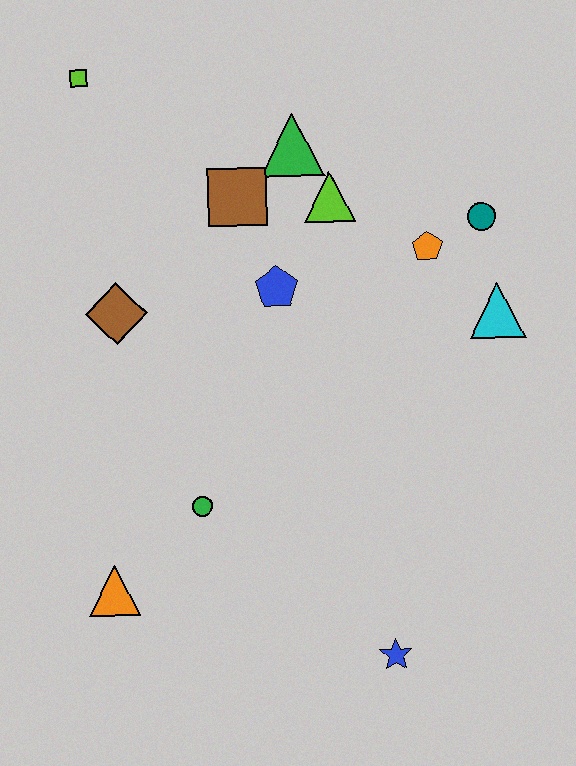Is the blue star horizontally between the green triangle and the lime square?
No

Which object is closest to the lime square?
The brown square is closest to the lime square.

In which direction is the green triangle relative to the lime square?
The green triangle is to the right of the lime square.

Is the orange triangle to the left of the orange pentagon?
Yes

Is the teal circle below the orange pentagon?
No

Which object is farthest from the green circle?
The lime square is farthest from the green circle.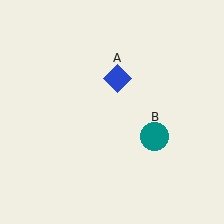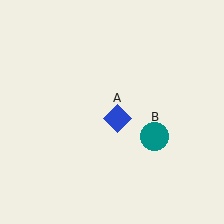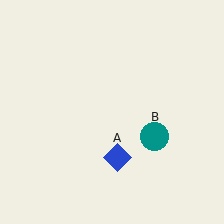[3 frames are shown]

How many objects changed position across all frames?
1 object changed position: blue diamond (object A).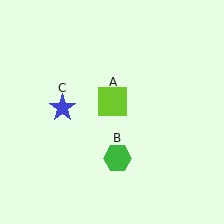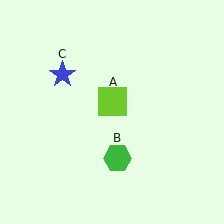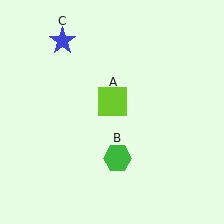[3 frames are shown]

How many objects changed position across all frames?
1 object changed position: blue star (object C).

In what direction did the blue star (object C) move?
The blue star (object C) moved up.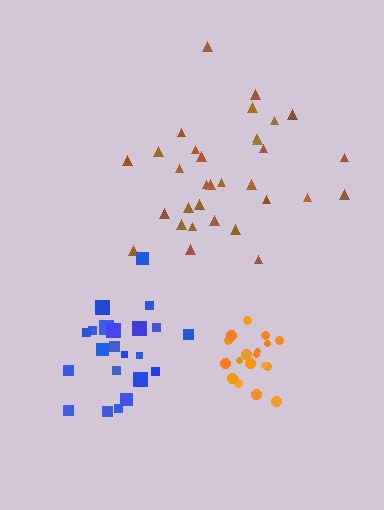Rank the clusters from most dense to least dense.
orange, blue, brown.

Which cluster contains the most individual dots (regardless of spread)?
Brown (32).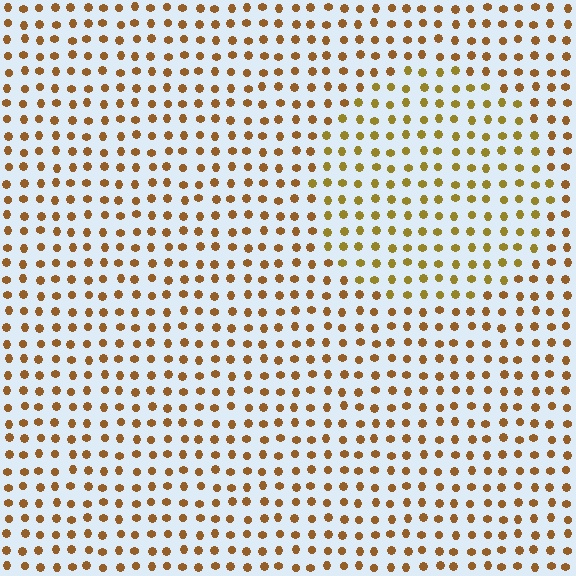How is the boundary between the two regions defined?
The boundary is defined purely by a slight shift in hue (about 21 degrees). Spacing, size, and orientation are identical on both sides.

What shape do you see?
I see a circle.